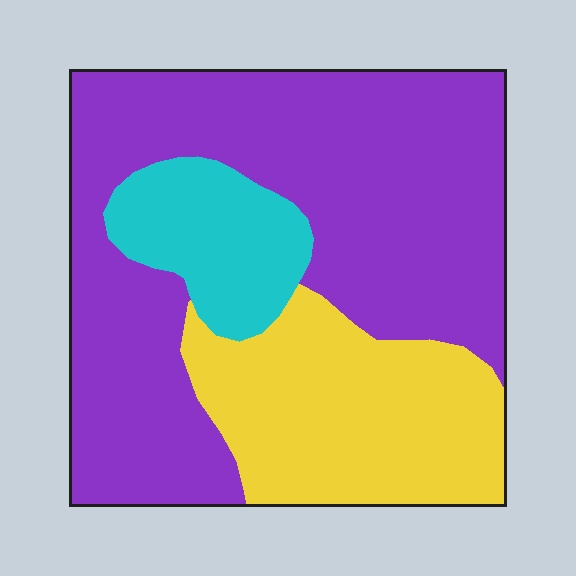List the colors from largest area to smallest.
From largest to smallest: purple, yellow, cyan.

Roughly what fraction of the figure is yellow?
Yellow covers 27% of the figure.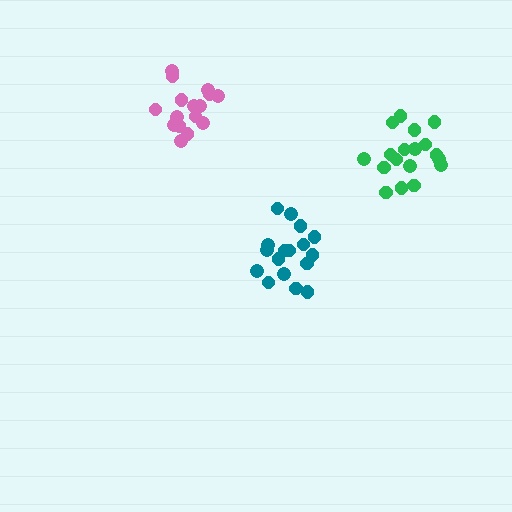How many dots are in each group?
Group 1: 17 dots, Group 2: 16 dots, Group 3: 18 dots (51 total).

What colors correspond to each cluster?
The clusters are colored: teal, pink, green.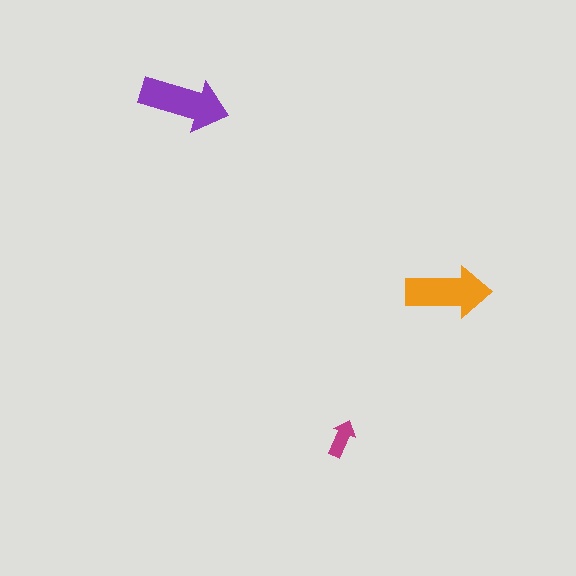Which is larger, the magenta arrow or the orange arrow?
The orange one.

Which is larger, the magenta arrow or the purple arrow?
The purple one.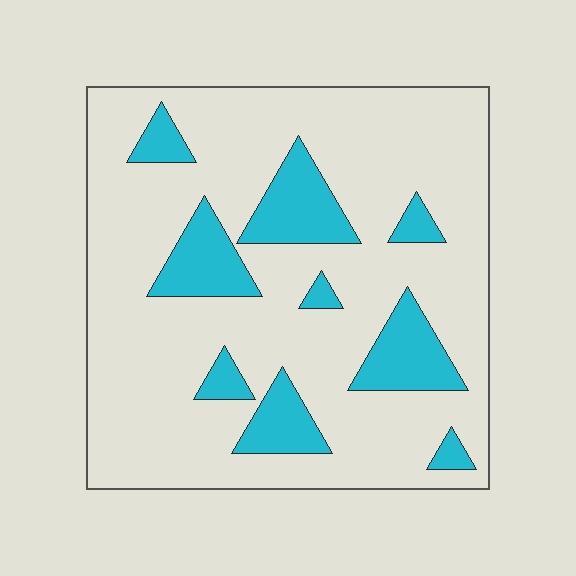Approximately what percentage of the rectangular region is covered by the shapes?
Approximately 20%.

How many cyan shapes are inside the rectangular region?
9.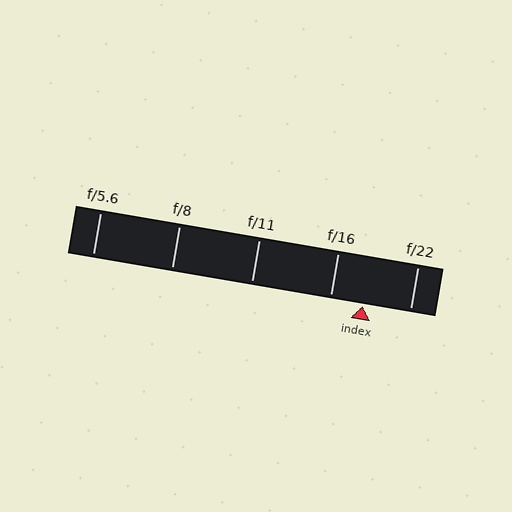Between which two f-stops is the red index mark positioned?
The index mark is between f/16 and f/22.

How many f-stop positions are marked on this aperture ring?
There are 5 f-stop positions marked.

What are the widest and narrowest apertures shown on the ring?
The widest aperture shown is f/5.6 and the narrowest is f/22.